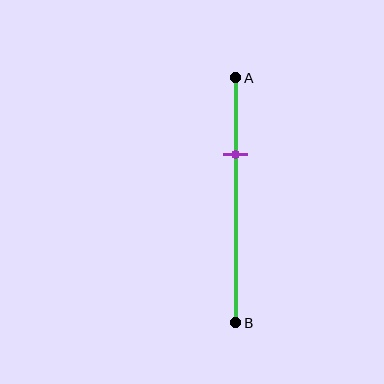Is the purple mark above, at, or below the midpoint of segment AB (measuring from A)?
The purple mark is above the midpoint of segment AB.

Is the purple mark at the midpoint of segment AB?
No, the mark is at about 30% from A, not at the 50% midpoint.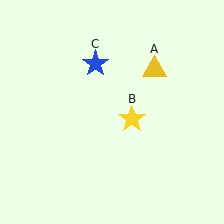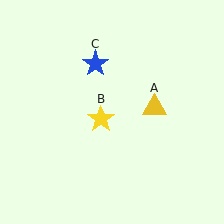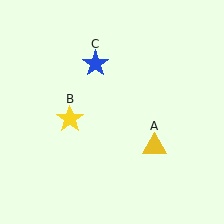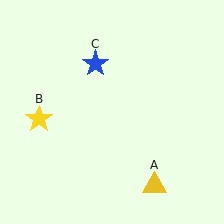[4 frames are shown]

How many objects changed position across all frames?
2 objects changed position: yellow triangle (object A), yellow star (object B).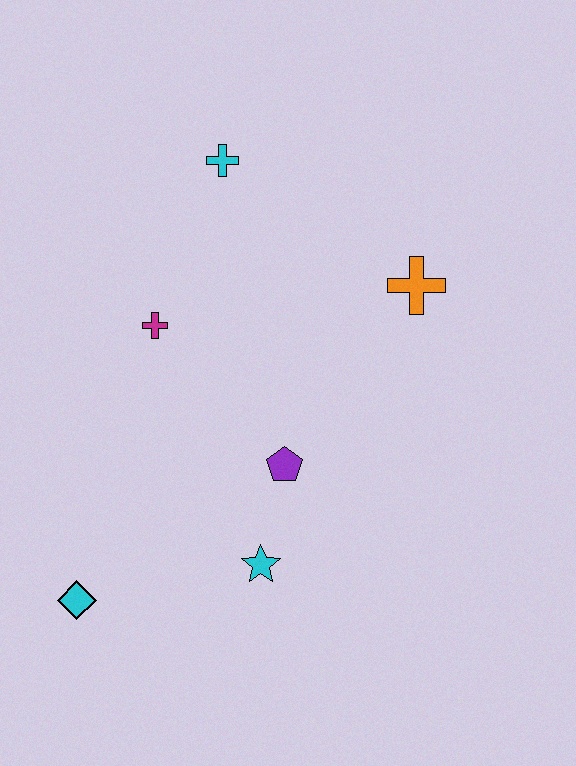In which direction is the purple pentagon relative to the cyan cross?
The purple pentagon is below the cyan cross.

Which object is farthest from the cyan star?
The cyan cross is farthest from the cyan star.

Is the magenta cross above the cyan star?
Yes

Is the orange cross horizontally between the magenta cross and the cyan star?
No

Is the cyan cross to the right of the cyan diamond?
Yes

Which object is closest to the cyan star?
The purple pentagon is closest to the cyan star.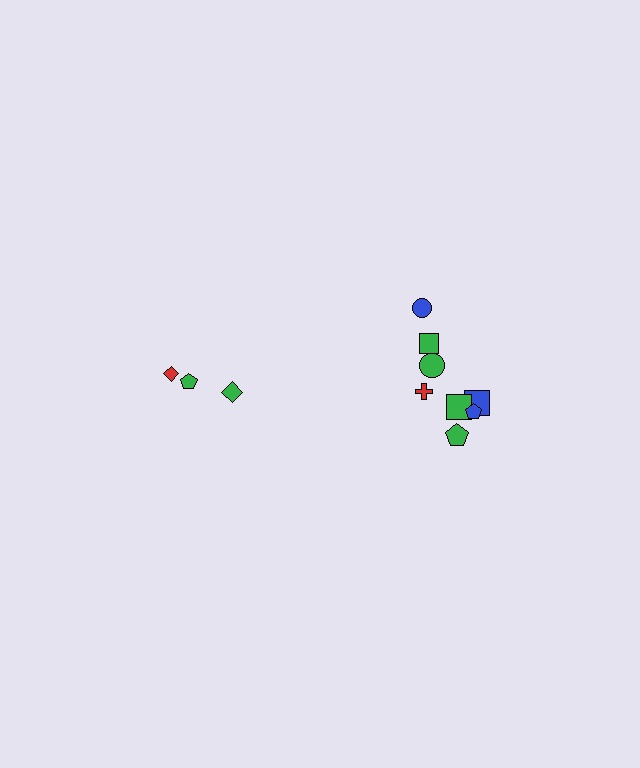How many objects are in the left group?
There are 3 objects.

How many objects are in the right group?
There are 8 objects.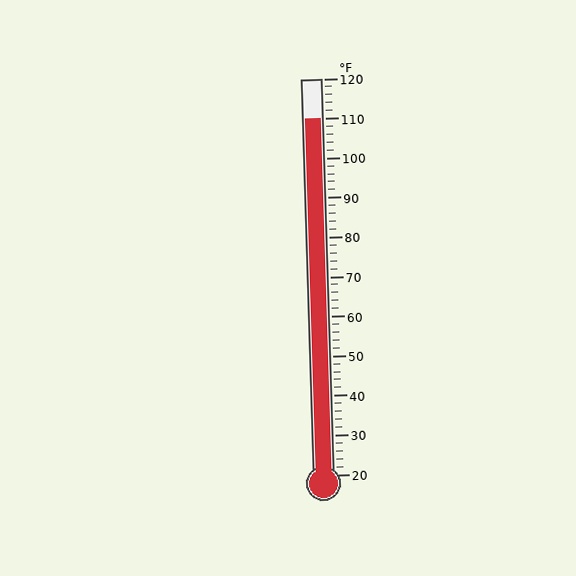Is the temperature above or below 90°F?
The temperature is above 90°F.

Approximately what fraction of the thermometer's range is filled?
The thermometer is filled to approximately 90% of its range.